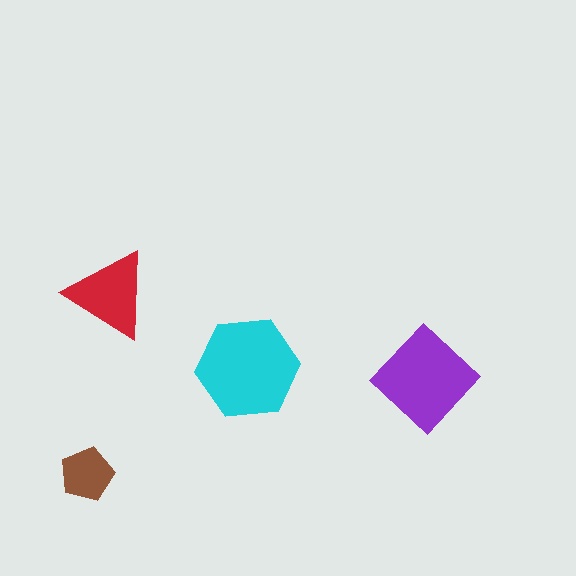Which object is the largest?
The cyan hexagon.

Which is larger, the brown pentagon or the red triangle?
The red triangle.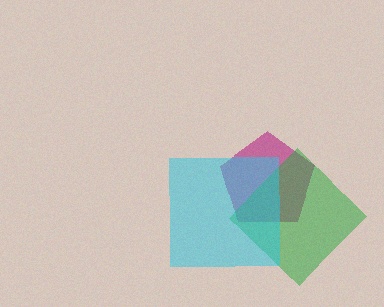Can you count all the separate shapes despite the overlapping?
Yes, there are 3 separate shapes.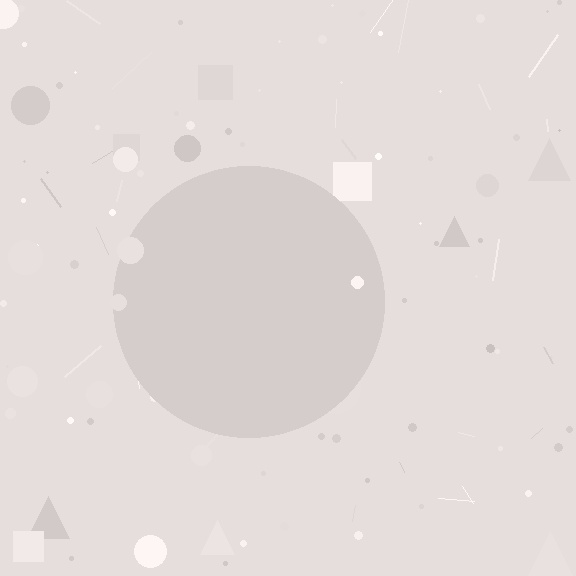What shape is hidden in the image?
A circle is hidden in the image.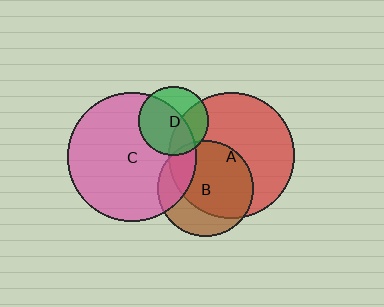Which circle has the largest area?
Circle C (pink).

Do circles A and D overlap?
Yes.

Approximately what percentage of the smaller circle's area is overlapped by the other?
Approximately 35%.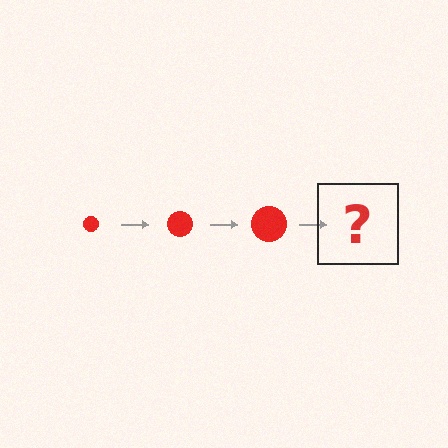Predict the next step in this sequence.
The next step is a red circle, larger than the previous one.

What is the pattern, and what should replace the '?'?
The pattern is that the circle gets progressively larger each step. The '?' should be a red circle, larger than the previous one.